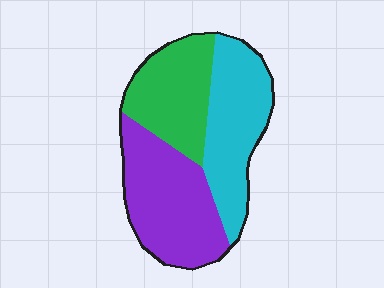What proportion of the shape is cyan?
Cyan takes up about one third (1/3) of the shape.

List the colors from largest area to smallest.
From largest to smallest: purple, cyan, green.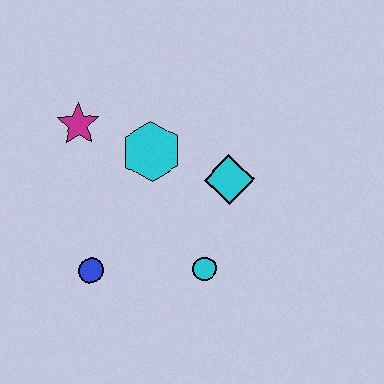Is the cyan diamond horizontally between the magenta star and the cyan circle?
No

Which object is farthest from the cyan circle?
The magenta star is farthest from the cyan circle.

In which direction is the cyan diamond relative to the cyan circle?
The cyan diamond is above the cyan circle.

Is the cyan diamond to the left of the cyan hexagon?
No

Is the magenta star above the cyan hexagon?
Yes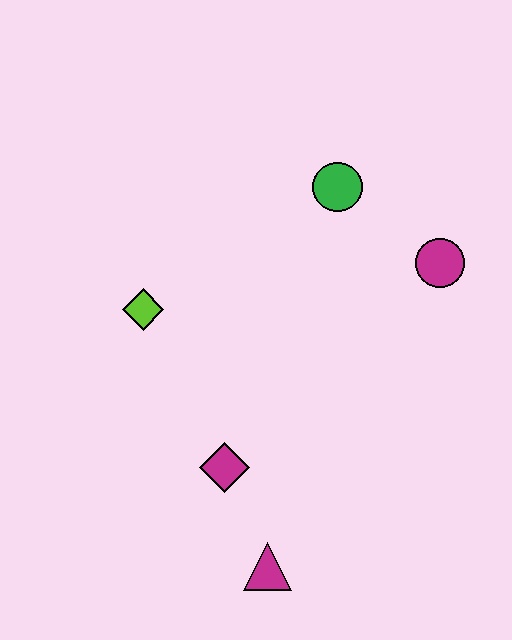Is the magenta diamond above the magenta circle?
No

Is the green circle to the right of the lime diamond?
Yes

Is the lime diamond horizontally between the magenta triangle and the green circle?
No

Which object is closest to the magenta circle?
The green circle is closest to the magenta circle.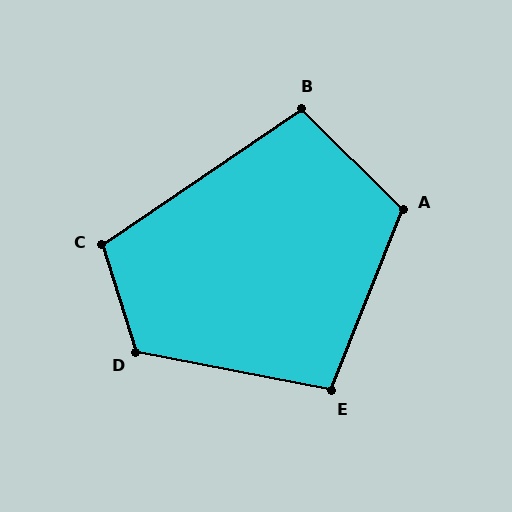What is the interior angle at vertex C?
Approximately 107 degrees (obtuse).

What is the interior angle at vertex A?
Approximately 113 degrees (obtuse).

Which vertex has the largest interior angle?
D, at approximately 118 degrees.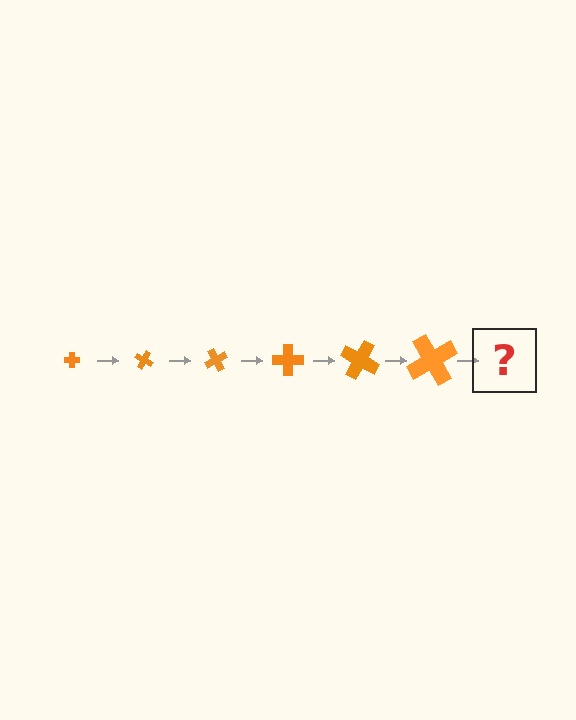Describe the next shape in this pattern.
It should be a cross, larger than the previous one and rotated 180 degrees from the start.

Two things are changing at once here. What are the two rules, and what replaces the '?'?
The two rules are that the cross grows larger each step and it rotates 30 degrees each step. The '?' should be a cross, larger than the previous one and rotated 180 degrees from the start.